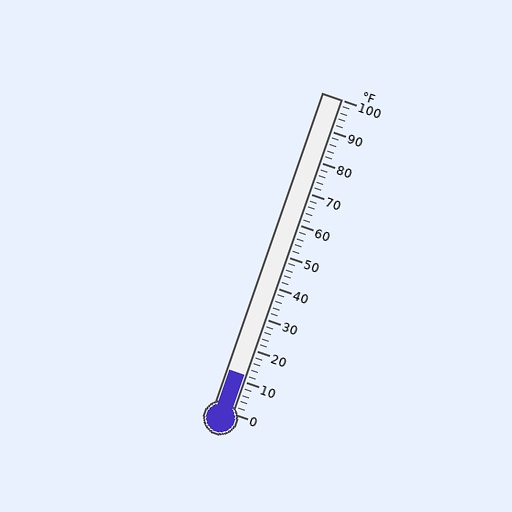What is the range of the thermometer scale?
The thermometer scale ranges from 0°F to 100°F.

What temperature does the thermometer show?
The thermometer shows approximately 12°F.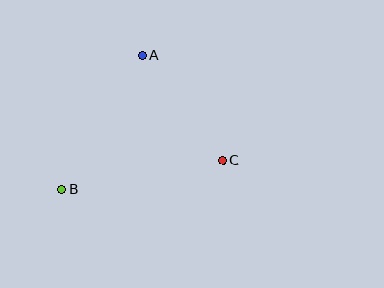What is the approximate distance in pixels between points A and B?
The distance between A and B is approximately 156 pixels.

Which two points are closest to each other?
Points A and C are closest to each other.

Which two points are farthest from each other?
Points B and C are farthest from each other.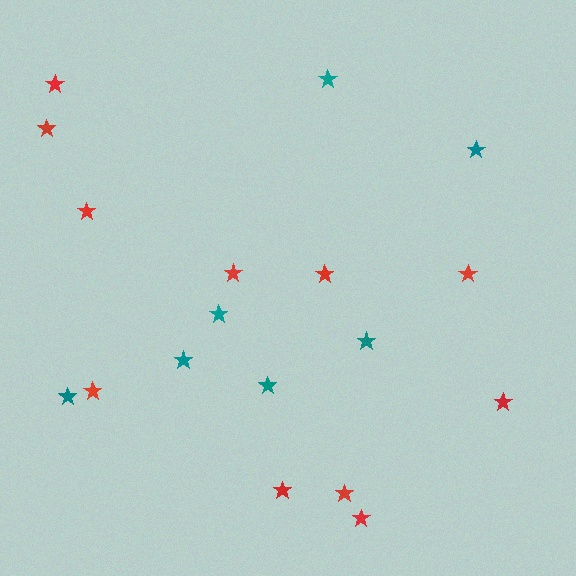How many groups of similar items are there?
There are 2 groups: one group of red stars (11) and one group of teal stars (7).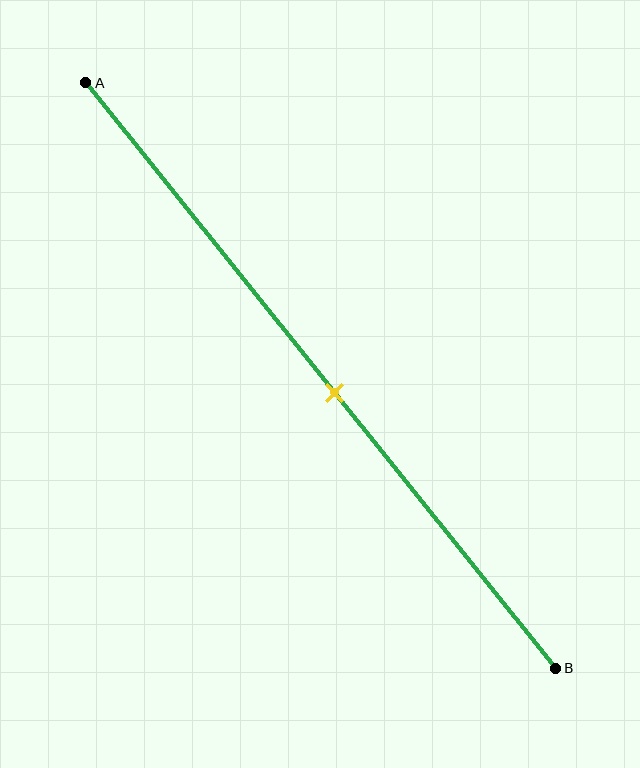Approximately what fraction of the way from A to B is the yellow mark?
The yellow mark is approximately 55% of the way from A to B.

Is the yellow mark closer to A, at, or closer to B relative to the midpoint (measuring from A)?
The yellow mark is approximately at the midpoint of segment AB.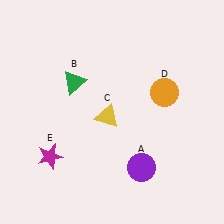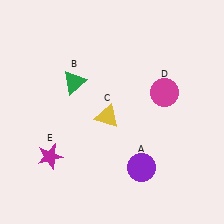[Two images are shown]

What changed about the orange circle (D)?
In Image 1, D is orange. In Image 2, it changed to magenta.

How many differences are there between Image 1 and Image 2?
There is 1 difference between the two images.